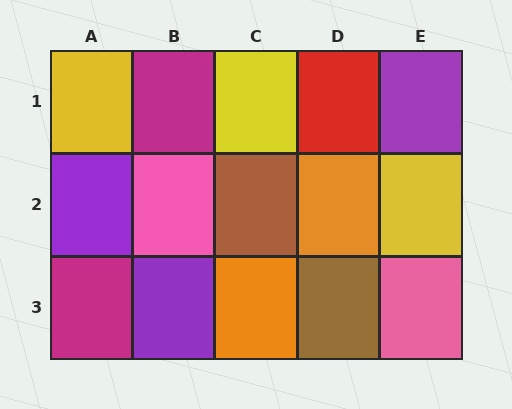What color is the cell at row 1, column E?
Purple.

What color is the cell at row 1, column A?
Yellow.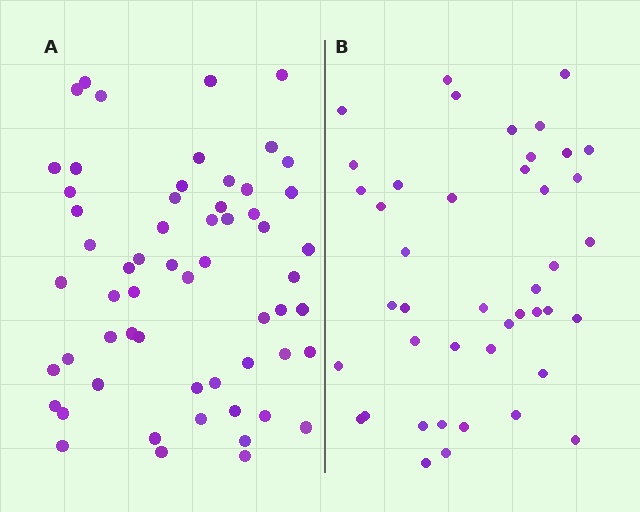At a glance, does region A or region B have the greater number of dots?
Region A (the left region) has more dots.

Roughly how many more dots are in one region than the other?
Region A has approximately 15 more dots than region B.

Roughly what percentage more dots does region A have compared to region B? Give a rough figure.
About 35% more.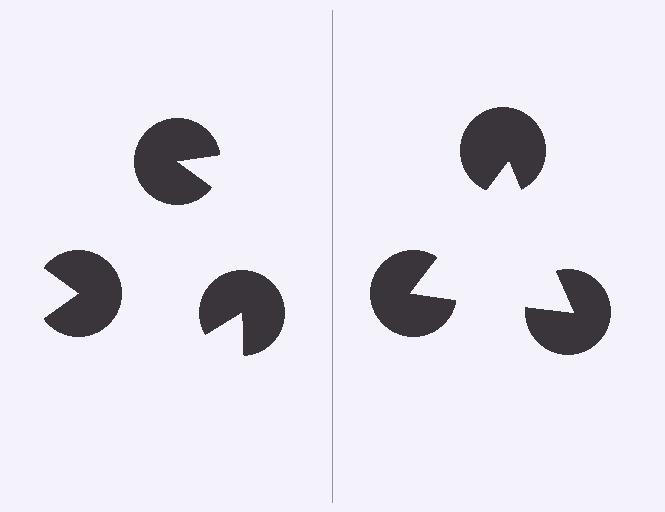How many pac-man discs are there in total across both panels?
6 — 3 on each side.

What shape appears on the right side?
An illusory triangle.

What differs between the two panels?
The pac-man discs are positioned identically on both sides; only the wedge orientations differ. On the right they align to a triangle; on the left they are misaligned.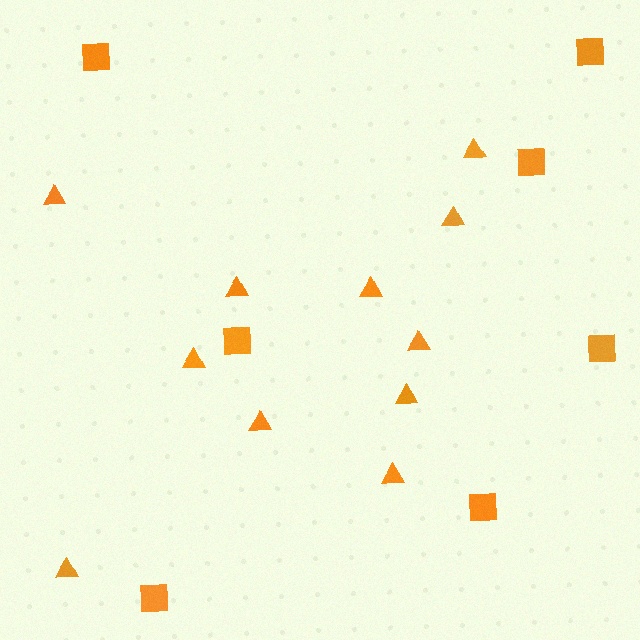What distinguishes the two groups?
There are 2 groups: one group of triangles (11) and one group of squares (7).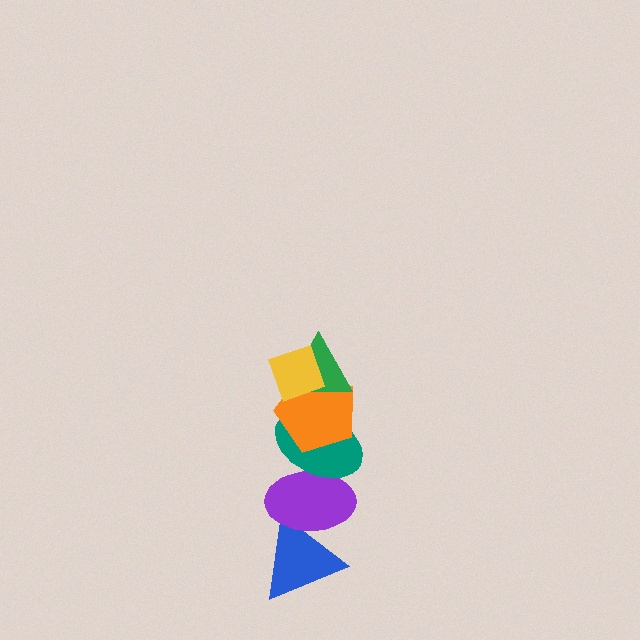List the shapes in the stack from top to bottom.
From top to bottom: the yellow diamond, the green triangle, the orange pentagon, the teal ellipse, the purple ellipse, the blue triangle.